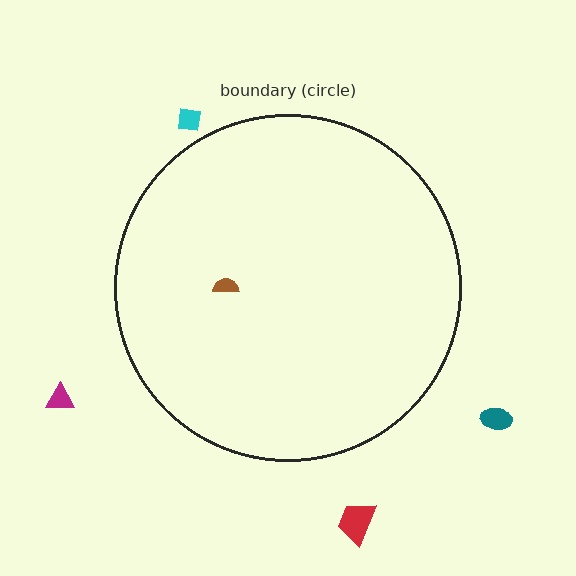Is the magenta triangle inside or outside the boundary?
Outside.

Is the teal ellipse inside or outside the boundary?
Outside.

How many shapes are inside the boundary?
1 inside, 4 outside.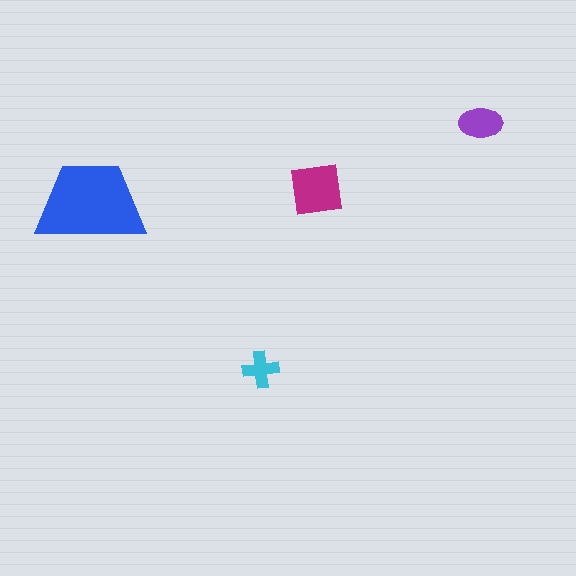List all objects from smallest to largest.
The cyan cross, the purple ellipse, the magenta square, the blue trapezoid.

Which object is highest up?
The purple ellipse is topmost.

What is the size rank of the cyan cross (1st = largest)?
4th.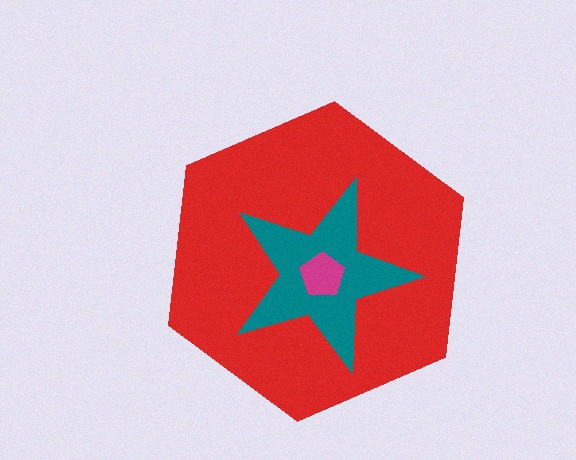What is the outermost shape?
The red hexagon.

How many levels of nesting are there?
3.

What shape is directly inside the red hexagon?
The teal star.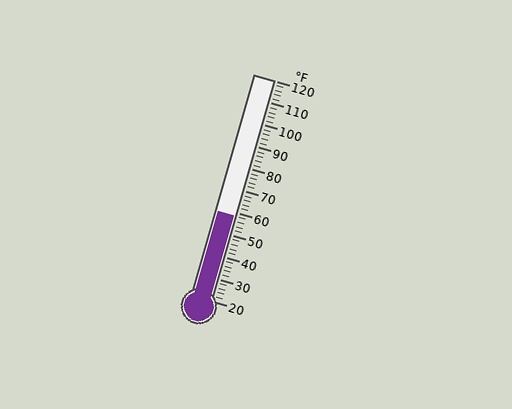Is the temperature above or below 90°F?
The temperature is below 90°F.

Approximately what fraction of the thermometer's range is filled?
The thermometer is filled to approximately 40% of its range.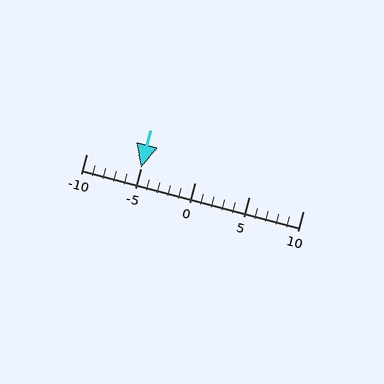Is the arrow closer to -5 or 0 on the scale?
The arrow is closer to -5.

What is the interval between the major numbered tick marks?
The major tick marks are spaced 5 units apart.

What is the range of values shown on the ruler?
The ruler shows values from -10 to 10.